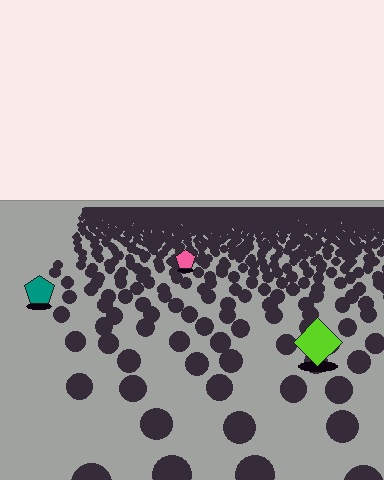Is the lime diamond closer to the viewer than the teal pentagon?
Yes. The lime diamond is closer — you can tell from the texture gradient: the ground texture is coarser near it.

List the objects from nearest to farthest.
From nearest to farthest: the lime diamond, the teal pentagon, the pink pentagon.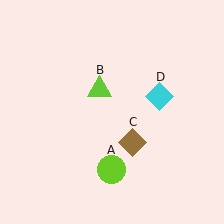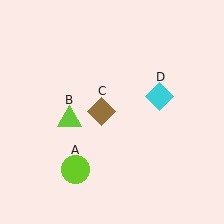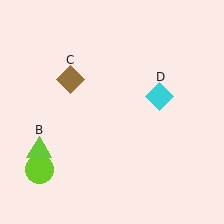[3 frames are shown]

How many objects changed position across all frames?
3 objects changed position: lime circle (object A), lime triangle (object B), brown diamond (object C).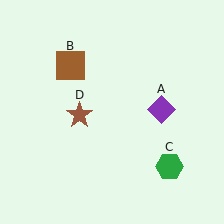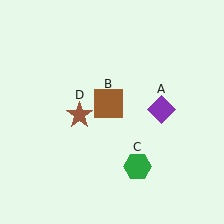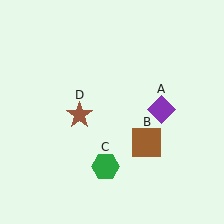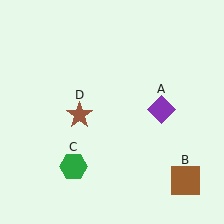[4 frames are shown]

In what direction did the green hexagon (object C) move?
The green hexagon (object C) moved left.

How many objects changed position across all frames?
2 objects changed position: brown square (object B), green hexagon (object C).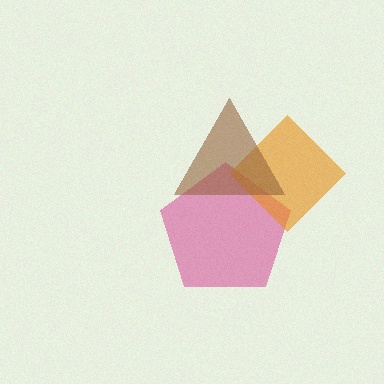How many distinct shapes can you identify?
There are 3 distinct shapes: a magenta pentagon, an orange diamond, a brown triangle.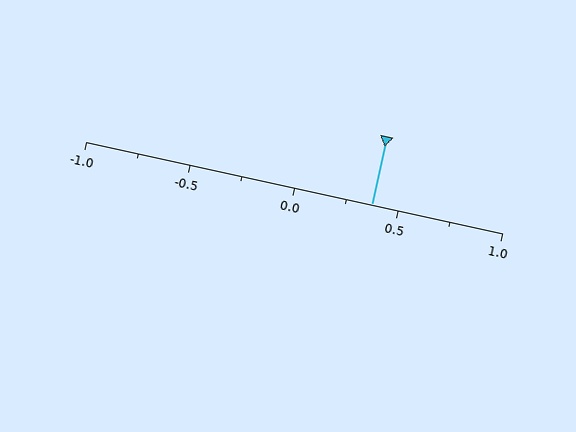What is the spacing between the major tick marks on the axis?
The major ticks are spaced 0.5 apart.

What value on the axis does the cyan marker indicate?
The marker indicates approximately 0.38.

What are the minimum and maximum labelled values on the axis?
The axis runs from -1.0 to 1.0.